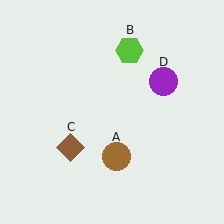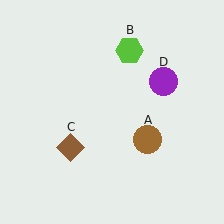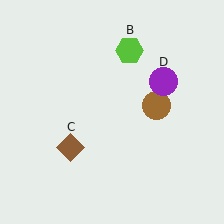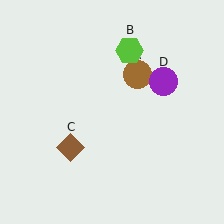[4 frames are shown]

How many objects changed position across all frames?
1 object changed position: brown circle (object A).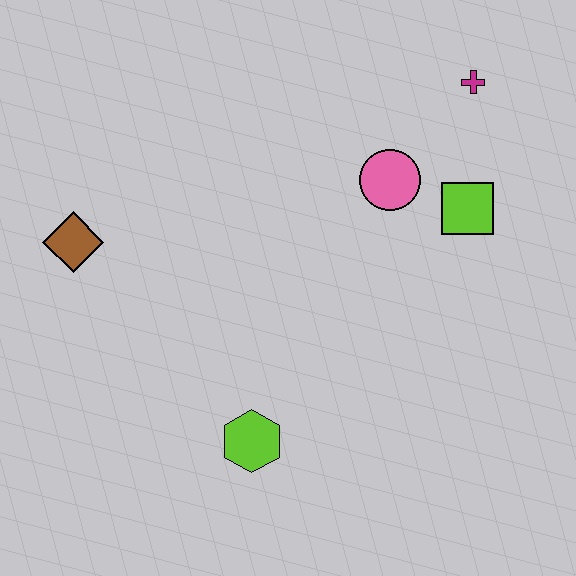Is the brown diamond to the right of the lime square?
No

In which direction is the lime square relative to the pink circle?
The lime square is to the right of the pink circle.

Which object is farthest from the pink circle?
The brown diamond is farthest from the pink circle.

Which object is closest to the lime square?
The pink circle is closest to the lime square.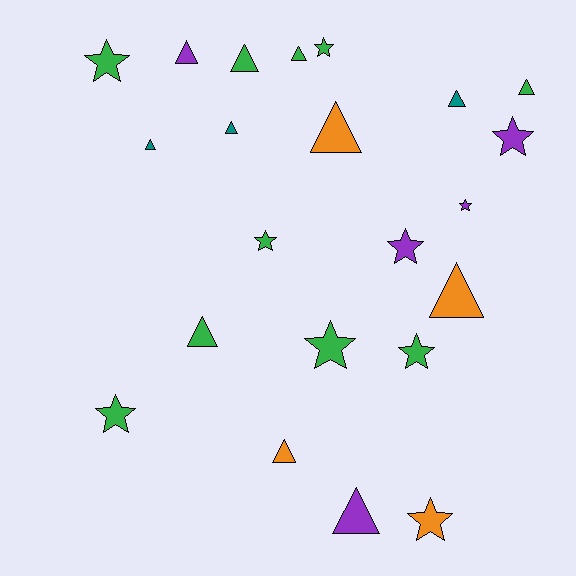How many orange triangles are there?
There are 3 orange triangles.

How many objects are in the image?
There are 22 objects.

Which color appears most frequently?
Green, with 10 objects.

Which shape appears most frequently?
Triangle, with 12 objects.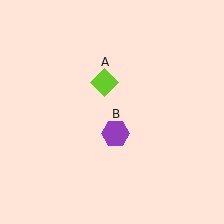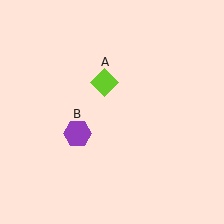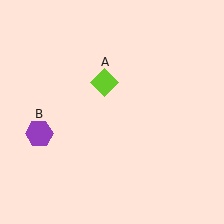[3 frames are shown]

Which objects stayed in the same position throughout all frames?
Lime diamond (object A) remained stationary.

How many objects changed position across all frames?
1 object changed position: purple hexagon (object B).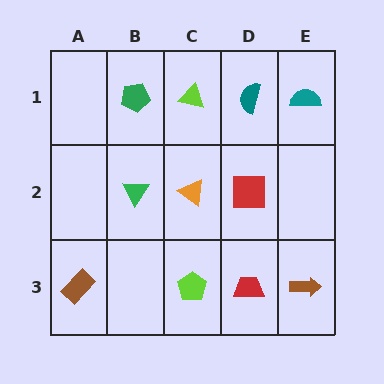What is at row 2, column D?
A red square.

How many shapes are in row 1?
4 shapes.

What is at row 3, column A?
A brown rectangle.